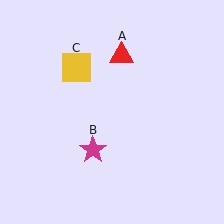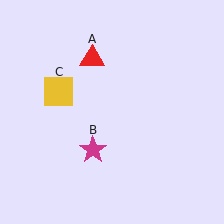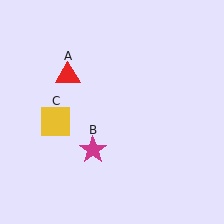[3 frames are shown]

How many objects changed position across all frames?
2 objects changed position: red triangle (object A), yellow square (object C).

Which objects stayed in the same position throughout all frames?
Magenta star (object B) remained stationary.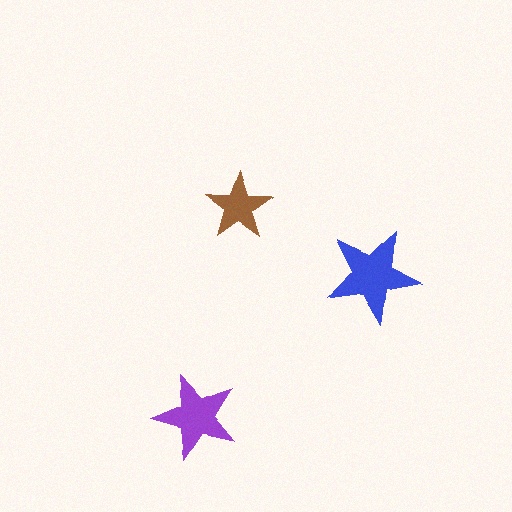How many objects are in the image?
There are 3 objects in the image.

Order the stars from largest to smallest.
the blue one, the purple one, the brown one.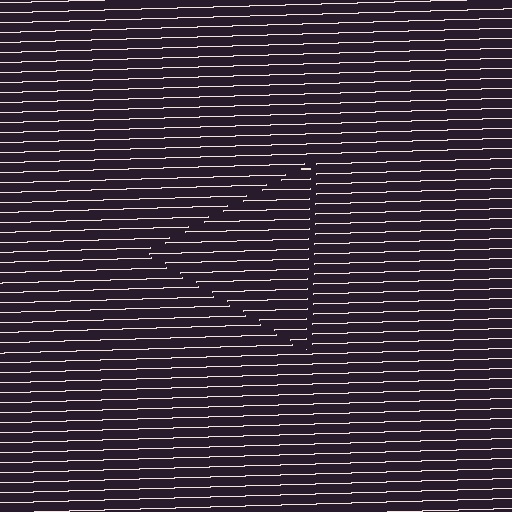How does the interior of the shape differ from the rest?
The interior of the shape contains the same grating, shifted by half a period — the contour is defined by the phase discontinuity where line-ends from the inner and outer gratings abut.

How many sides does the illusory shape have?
3 sides — the line-ends trace a triangle.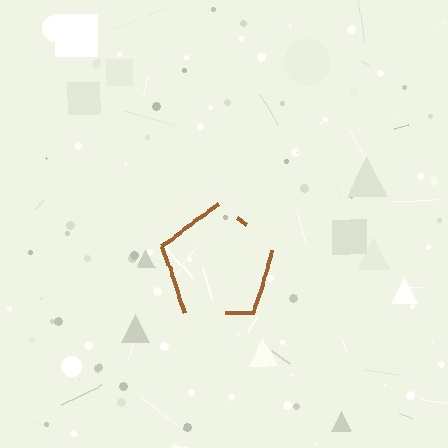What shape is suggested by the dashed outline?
The dashed outline suggests a pentagon.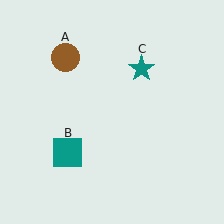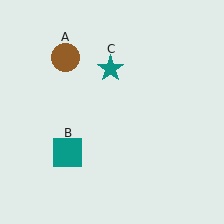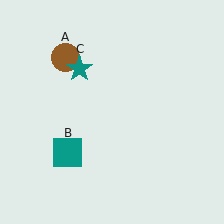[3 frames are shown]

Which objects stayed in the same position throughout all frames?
Brown circle (object A) and teal square (object B) remained stationary.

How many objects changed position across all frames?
1 object changed position: teal star (object C).